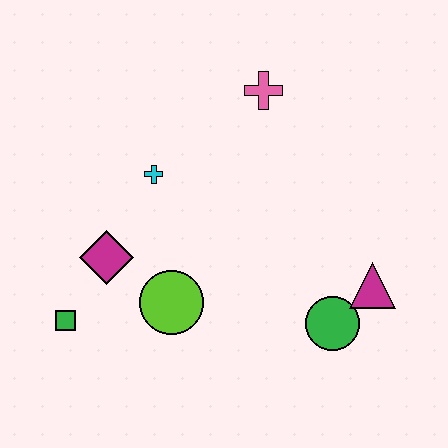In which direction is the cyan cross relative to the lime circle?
The cyan cross is above the lime circle.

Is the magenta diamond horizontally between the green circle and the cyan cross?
No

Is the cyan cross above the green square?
Yes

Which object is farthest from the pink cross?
The green square is farthest from the pink cross.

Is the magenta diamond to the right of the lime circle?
No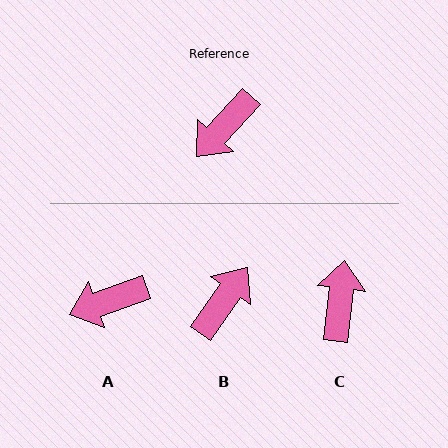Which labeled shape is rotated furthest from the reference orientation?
B, about 173 degrees away.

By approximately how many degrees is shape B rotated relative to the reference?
Approximately 173 degrees clockwise.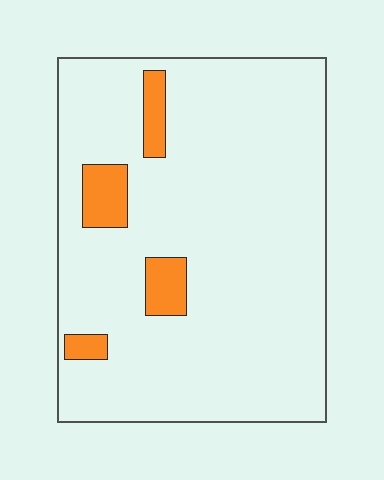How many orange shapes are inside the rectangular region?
4.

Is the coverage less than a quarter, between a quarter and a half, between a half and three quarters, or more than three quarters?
Less than a quarter.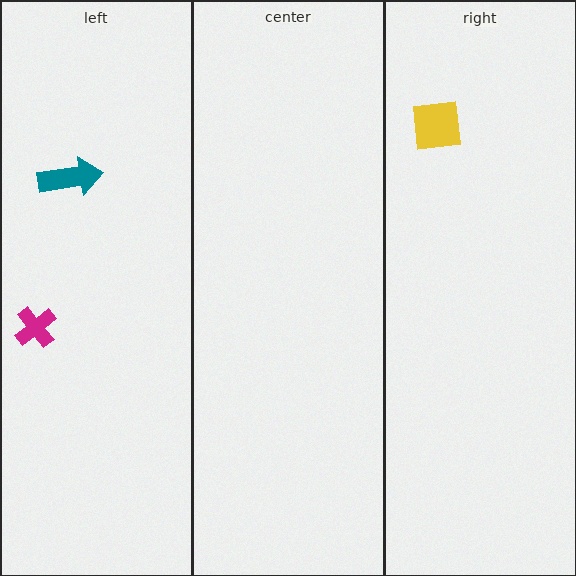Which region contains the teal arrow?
The left region.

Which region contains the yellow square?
The right region.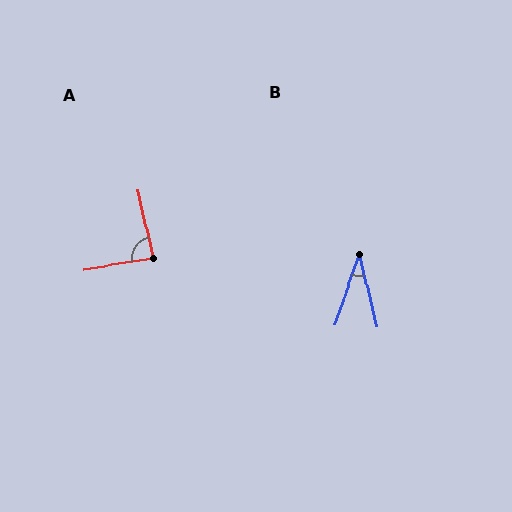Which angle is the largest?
A, at approximately 86 degrees.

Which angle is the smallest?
B, at approximately 33 degrees.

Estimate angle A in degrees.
Approximately 86 degrees.